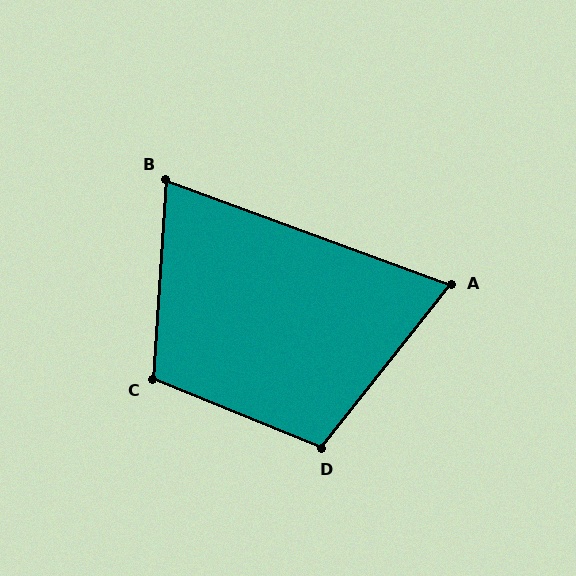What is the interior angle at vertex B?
Approximately 74 degrees (acute).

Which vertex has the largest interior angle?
C, at approximately 108 degrees.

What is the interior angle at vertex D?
Approximately 106 degrees (obtuse).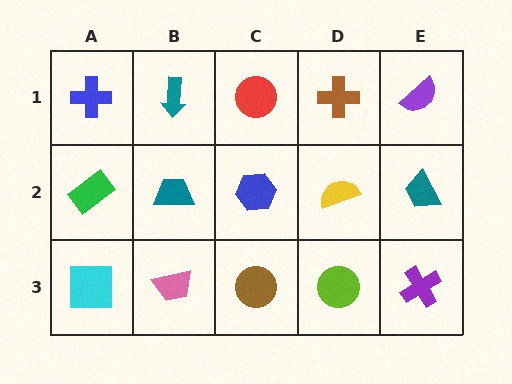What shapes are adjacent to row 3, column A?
A green rectangle (row 2, column A), a pink trapezoid (row 3, column B).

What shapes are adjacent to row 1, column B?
A teal trapezoid (row 2, column B), a blue cross (row 1, column A), a red circle (row 1, column C).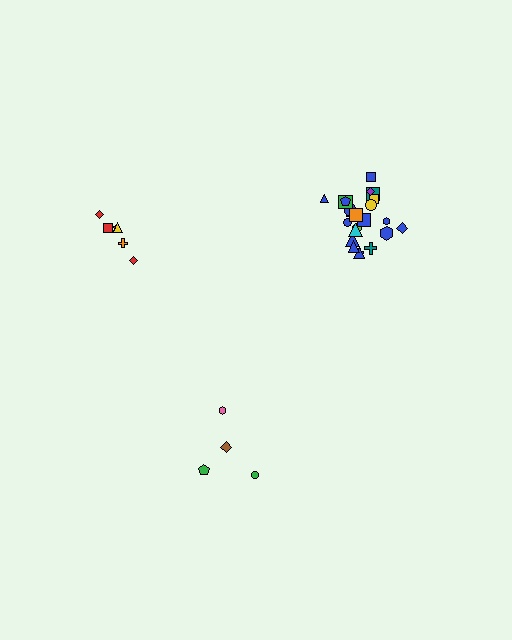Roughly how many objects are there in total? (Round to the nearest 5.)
Roughly 35 objects in total.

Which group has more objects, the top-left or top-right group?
The top-right group.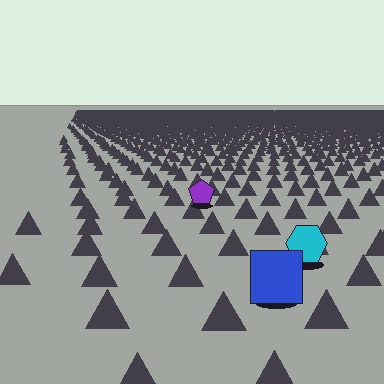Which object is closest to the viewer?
The blue square is closest. The texture marks near it are larger and more spread out.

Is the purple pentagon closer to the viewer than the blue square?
No. The blue square is closer — you can tell from the texture gradient: the ground texture is coarser near it.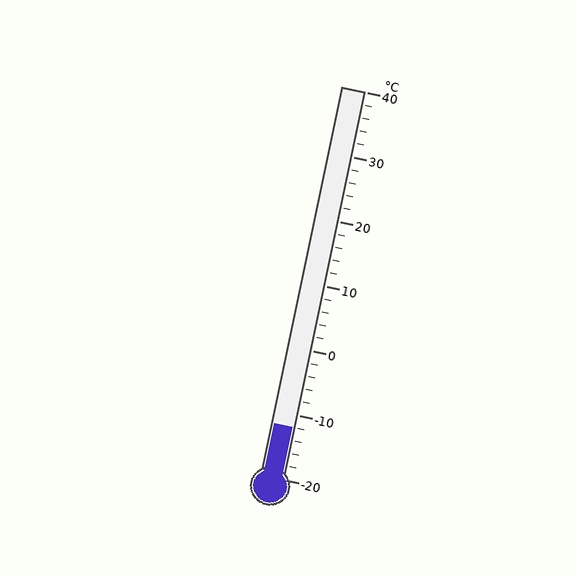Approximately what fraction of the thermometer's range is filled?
The thermometer is filled to approximately 15% of its range.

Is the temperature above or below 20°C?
The temperature is below 20°C.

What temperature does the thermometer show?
The thermometer shows approximately -12°C.